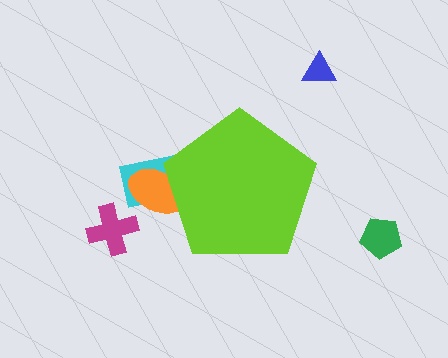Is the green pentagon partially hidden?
No, the green pentagon is fully visible.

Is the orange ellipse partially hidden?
Yes, the orange ellipse is partially hidden behind the lime pentagon.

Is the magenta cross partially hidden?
No, the magenta cross is fully visible.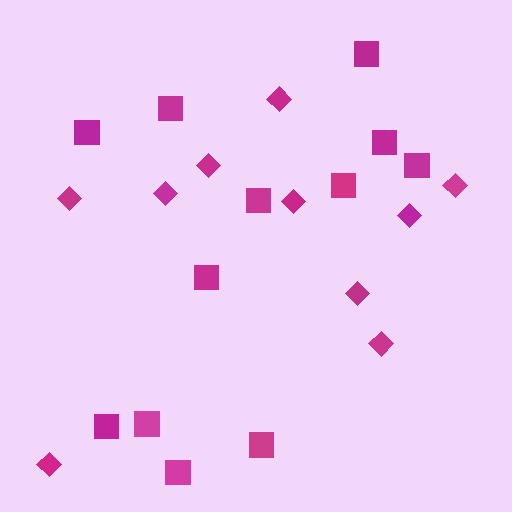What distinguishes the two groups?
There are 2 groups: one group of squares (12) and one group of diamonds (10).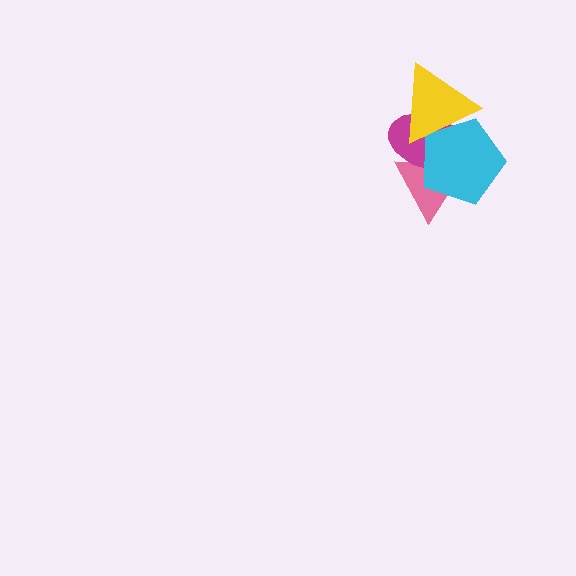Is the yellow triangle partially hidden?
No, no other shape covers it.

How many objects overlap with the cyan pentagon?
3 objects overlap with the cyan pentagon.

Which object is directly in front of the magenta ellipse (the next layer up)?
The cyan pentagon is directly in front of the magenta ellipse.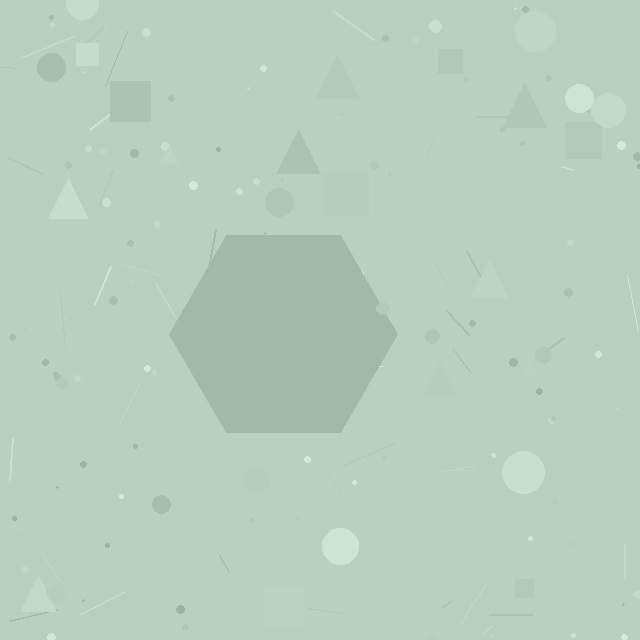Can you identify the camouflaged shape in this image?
The camouflaged shape is a hexagon.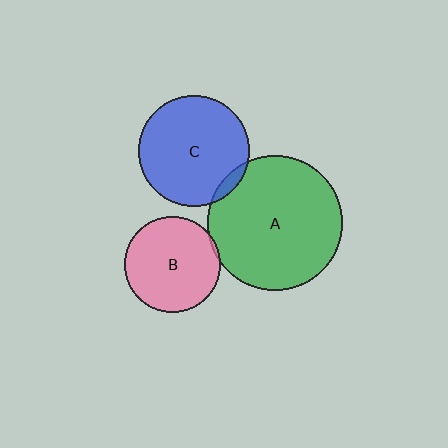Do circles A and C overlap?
Yes.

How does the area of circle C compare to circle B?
Approximately 1.3 times.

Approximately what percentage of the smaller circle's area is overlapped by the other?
Approximately 5%.